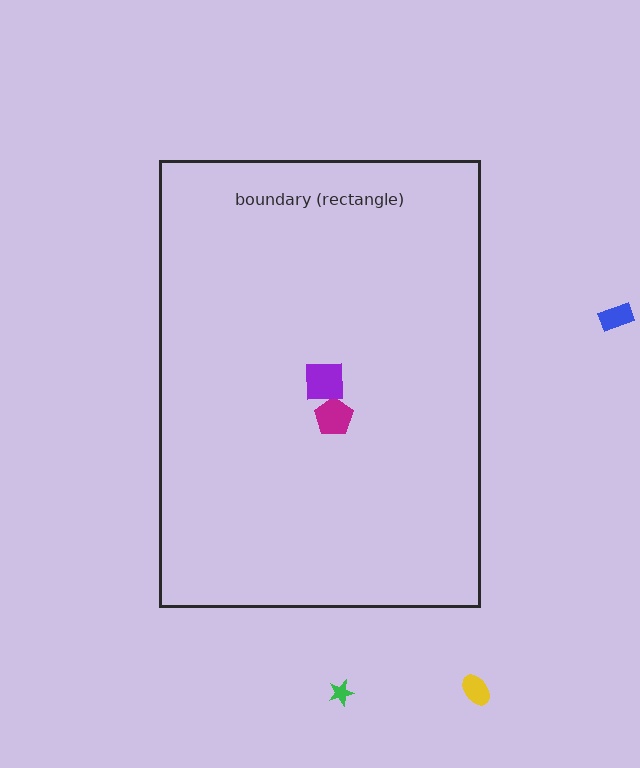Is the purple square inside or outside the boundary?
Inside.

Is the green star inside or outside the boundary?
Outside.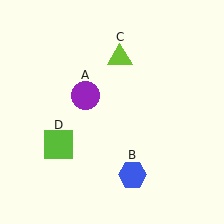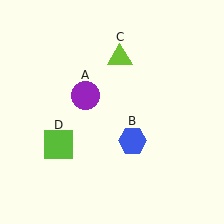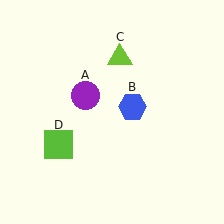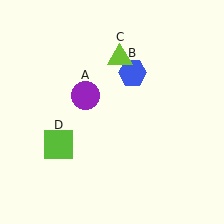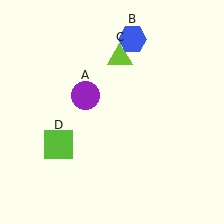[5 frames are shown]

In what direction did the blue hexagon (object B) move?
The blue hexagon (object B) moved up.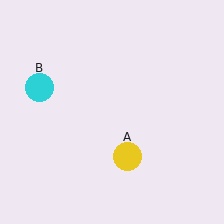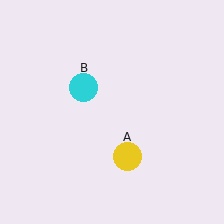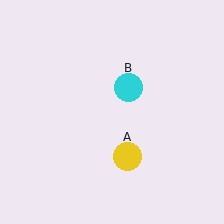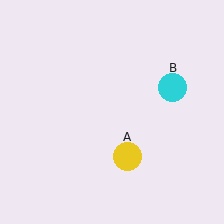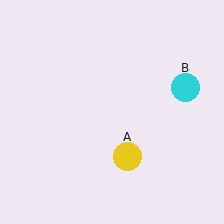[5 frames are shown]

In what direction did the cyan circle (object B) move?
The cyan circle (object B) moved right.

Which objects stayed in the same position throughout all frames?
Yellow circle (object A) remained stationary.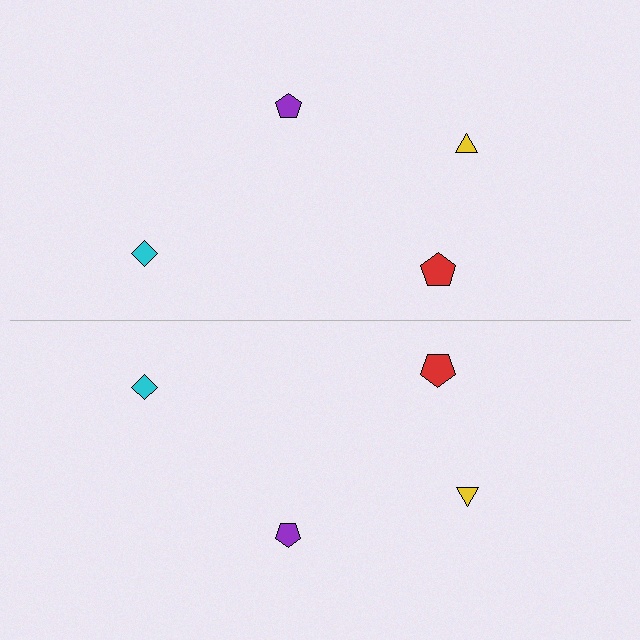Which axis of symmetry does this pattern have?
The pattern has a horizontal axis of symmetry running through the center of the image.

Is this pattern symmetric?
Yes, this pattern has bilateral (reflection) symmetry.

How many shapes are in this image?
There are 8 shapes in this image.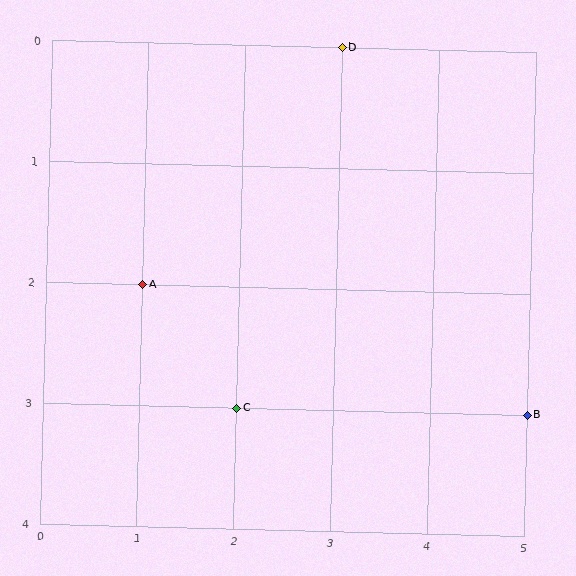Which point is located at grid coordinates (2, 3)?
Point C is at (2, 3).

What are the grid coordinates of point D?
Point D is at grid coordinates (3, 0).